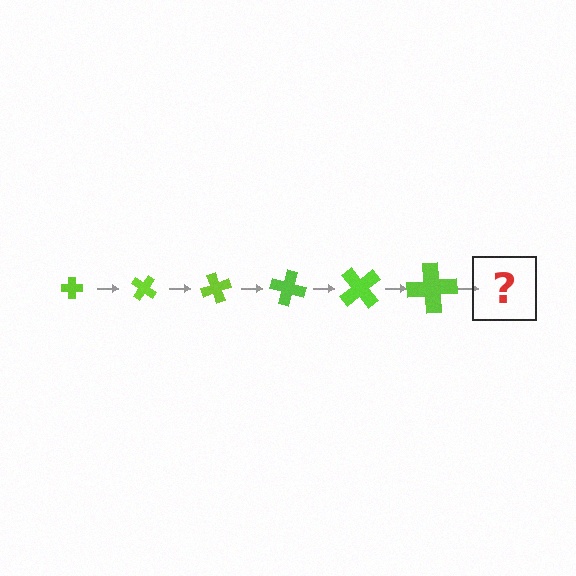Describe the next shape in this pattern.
It should be a cross, larger than the previous one and rotated 210 degrees from the start.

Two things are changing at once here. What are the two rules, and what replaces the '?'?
The two rules are that the cross grows larger each step and it rotates 35 degrees each step. The '?' should be a cross, larger than the previous one and rotated 210 degrees from the start.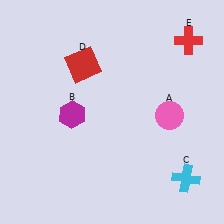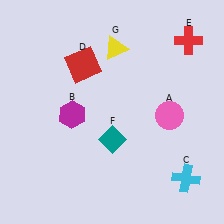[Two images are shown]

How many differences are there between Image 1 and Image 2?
There are 2 differences between the two images.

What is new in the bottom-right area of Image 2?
A teal diamond (F) was added in the bottom-right area of Image 2.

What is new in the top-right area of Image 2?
A yellow triangle (G) was added in the top-right area of Image 2.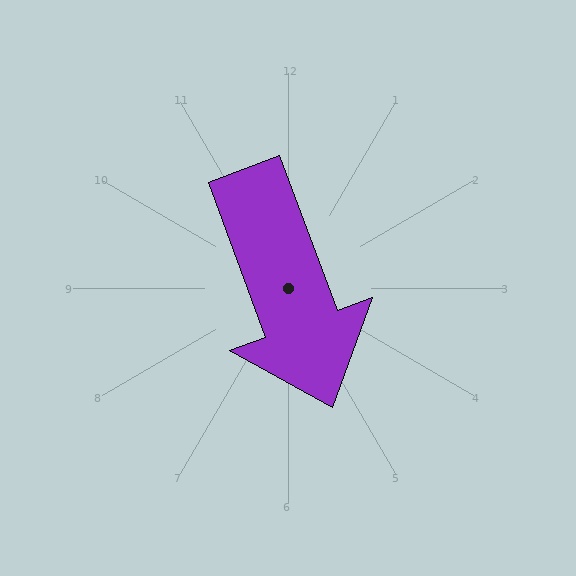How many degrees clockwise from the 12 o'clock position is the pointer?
Approximately 160 degrees.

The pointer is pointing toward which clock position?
Roughly 5 o'clock.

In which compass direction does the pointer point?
South.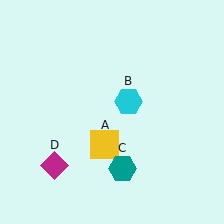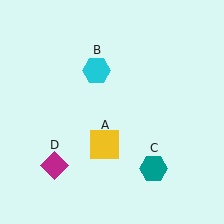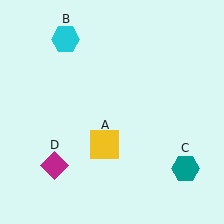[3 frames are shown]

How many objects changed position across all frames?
2 objects changed position: cyan hexagon (object B), teal hexagon (object C).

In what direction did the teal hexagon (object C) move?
The teal hexagon (object C) moved right.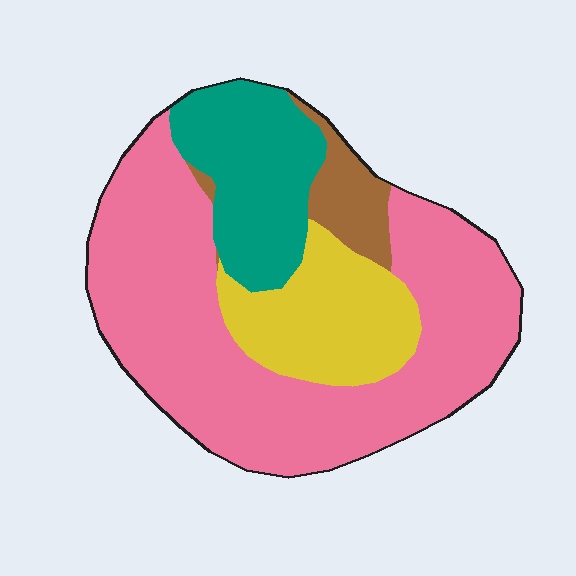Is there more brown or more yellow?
Yellow.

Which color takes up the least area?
Brown, at roughly 5%.